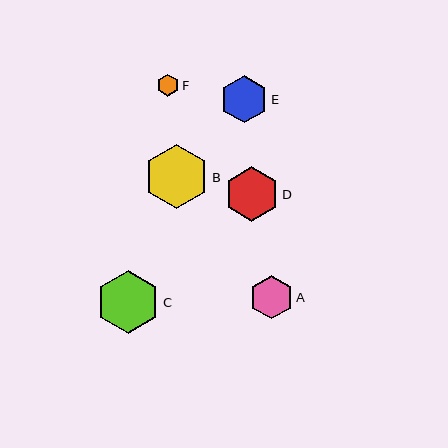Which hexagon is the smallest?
Hexagon F is the smallest with a size of approximately 22 pixels.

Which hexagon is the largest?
Hexagon B is the largest with a size of approximately 65 pixels.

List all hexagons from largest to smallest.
From largest to smallest: B, C, D, E, A, F.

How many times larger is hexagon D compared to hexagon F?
Hexagon D is approximately 2.5 times the size of hexagon F.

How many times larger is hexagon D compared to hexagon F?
Hexagon D is approximately 2.5 times the size of hexagon F.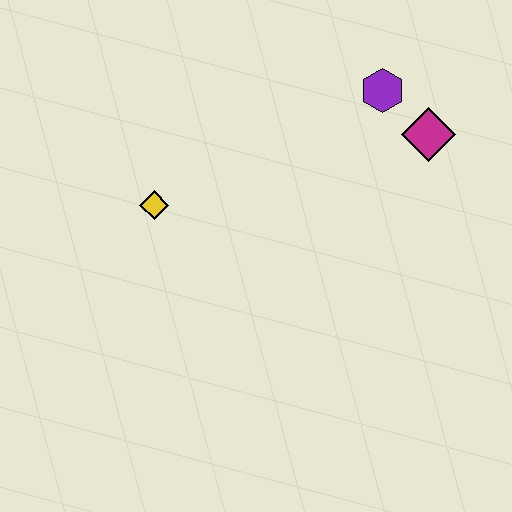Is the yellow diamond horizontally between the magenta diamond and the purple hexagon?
No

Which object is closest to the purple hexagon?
The magenta diamond is closest to the purple hexagon.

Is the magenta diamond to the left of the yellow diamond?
No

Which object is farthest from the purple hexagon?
The yellow diamond is farthest from the purple hexagon.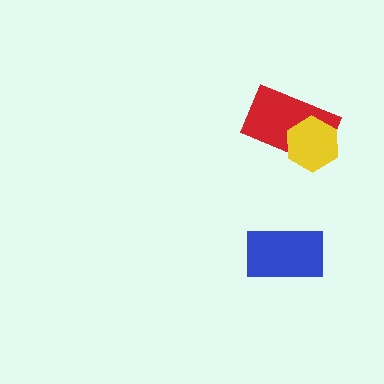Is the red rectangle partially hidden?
Yes, it is partially covered by another shape.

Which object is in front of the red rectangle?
The yellow hexagon is in front of the red rectangle.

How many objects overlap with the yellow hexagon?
1 object overlaps with the yellow hexagon.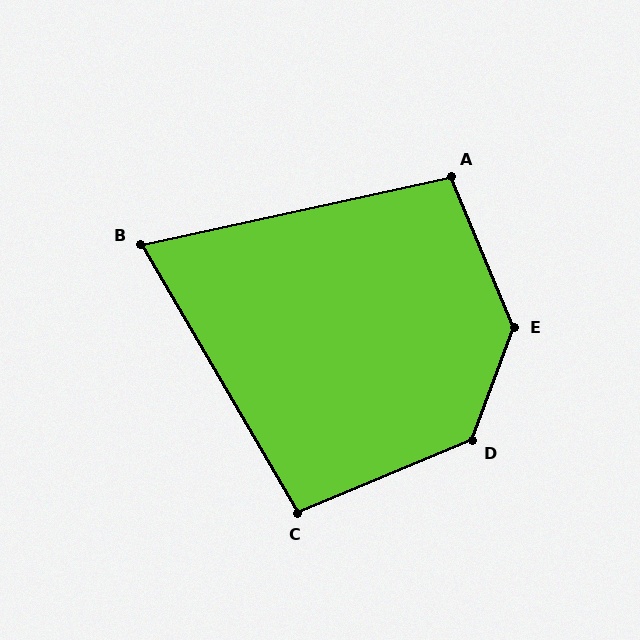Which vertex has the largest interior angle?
E, at approximately 137 degrees.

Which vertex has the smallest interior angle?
B, at approximately 72 degrees.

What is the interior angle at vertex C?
Approximately 98 degrees (obtuse).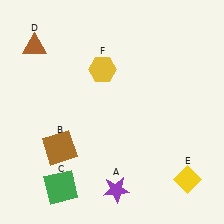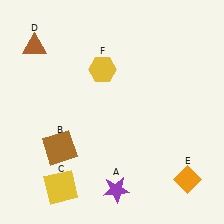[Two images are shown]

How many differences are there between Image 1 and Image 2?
There are 2 differences between the two images.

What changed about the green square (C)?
In Image 1, C is green. In Image 2, it changed to yellow.